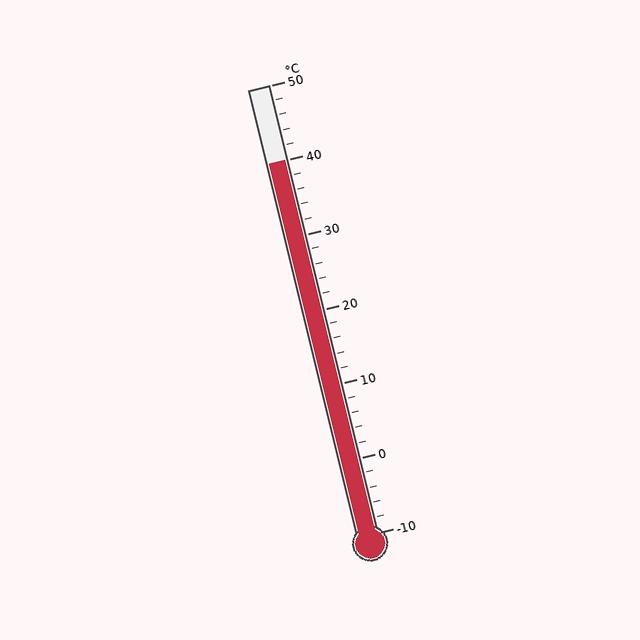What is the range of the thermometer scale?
The thermometer scale ranges from -10°C to 50°C.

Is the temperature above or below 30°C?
The temperature is above 30°C.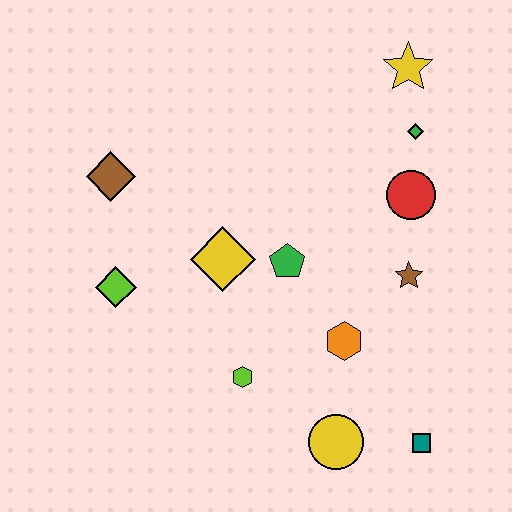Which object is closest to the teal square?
The yellow circle is closest to the teal square.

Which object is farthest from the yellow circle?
The yellow star is farthest from the yellow circle.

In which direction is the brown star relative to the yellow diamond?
The brown star is to the right of the yellow diamond.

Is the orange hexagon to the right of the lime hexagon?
Yes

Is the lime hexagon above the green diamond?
No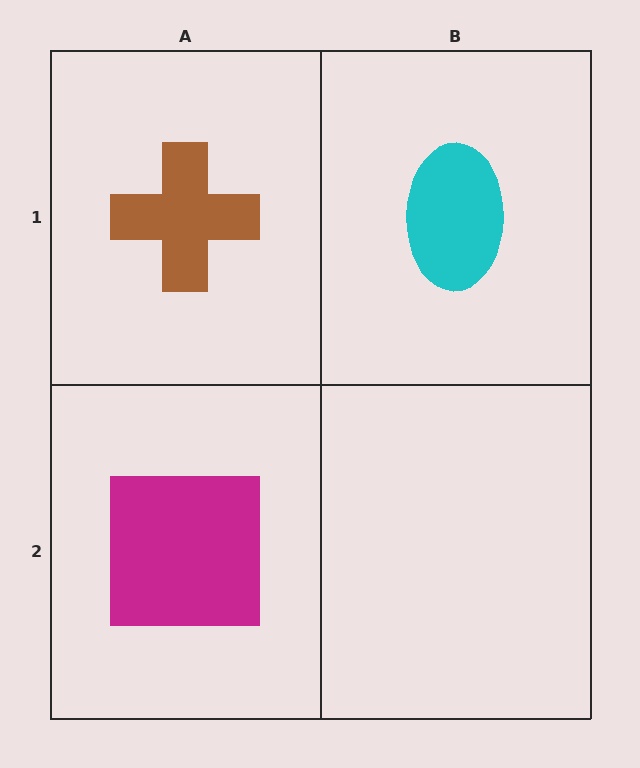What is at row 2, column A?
A magenta square.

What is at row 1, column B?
A cyan ellipse.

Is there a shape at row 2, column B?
No, that cell is empty.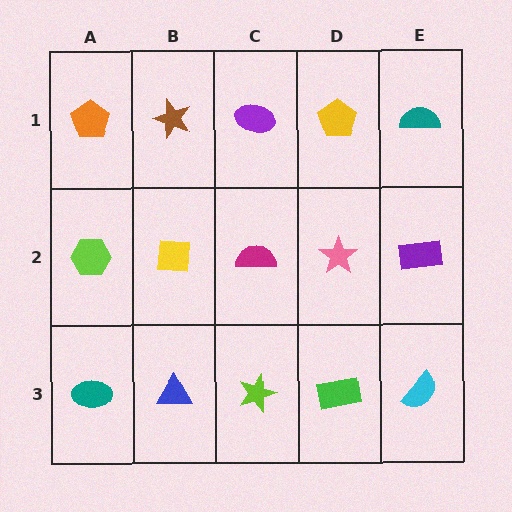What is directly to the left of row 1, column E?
A yellow pentagon.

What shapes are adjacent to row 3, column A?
A lime hexagon (row 2, column A), a blue triangle (row 3, column B).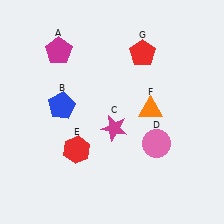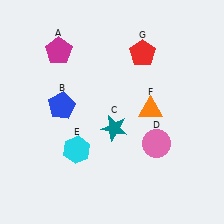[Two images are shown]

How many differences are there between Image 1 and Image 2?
There are 2 differences between the two images.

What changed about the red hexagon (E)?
In Image 1, E is red. In Image 2, it changed to cyan.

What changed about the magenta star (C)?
In Image 1, C is magenta. In Image 2, it changed to teal.